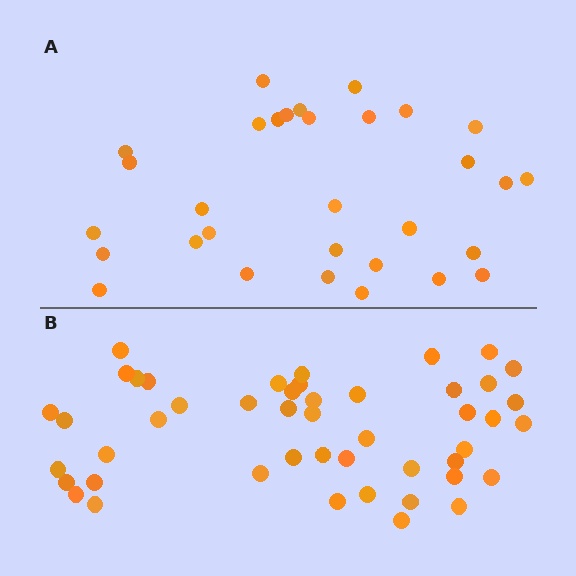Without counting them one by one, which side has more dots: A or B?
Region B (the bottom region) has more dots.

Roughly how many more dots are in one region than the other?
Region B has approximately 15 more dots than region A.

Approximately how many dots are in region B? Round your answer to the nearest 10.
About 50 dots. (The exact count is 47, which rounds to 50.)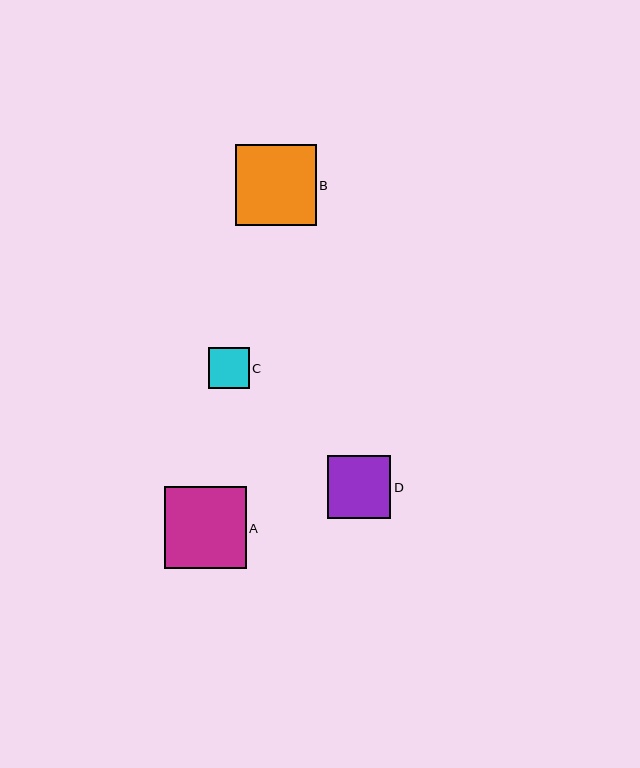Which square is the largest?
Square A is the largest with a size of approximately 82 pixels.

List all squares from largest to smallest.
From largest to smallest: A, B, D, C.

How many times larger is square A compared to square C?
Square A is approximately 2.0 times the size of square C.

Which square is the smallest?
Square C is the smallest with a size of approximately 41 pixels.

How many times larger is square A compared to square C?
Square A is approximately 2.0 times the size of square C.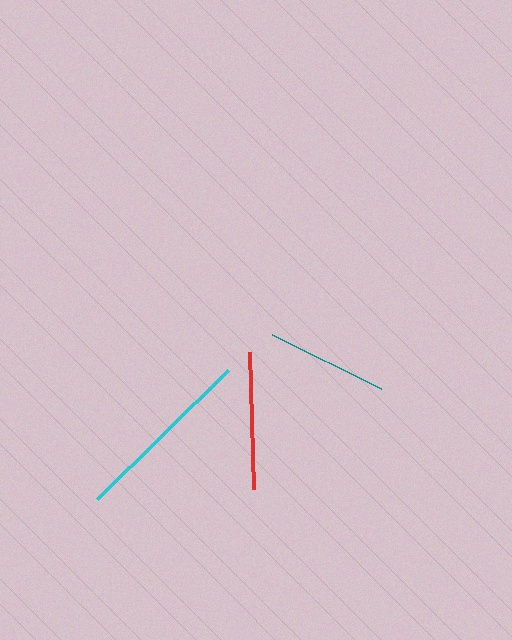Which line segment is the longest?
The cyan line is the longest at approximately 184 pixels.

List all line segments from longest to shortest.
From longest to shortest: cyan, red, teal.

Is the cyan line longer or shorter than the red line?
The cyan line is longer than the red line.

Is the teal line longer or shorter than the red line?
The red line is longer than the teal line.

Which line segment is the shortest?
The teal line is the shortest at approximately 122 pixels.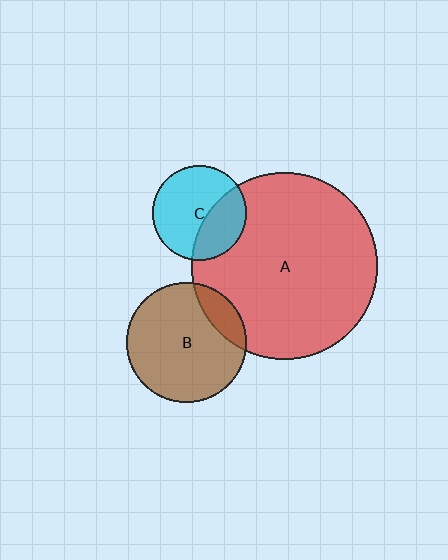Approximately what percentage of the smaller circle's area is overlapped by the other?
Approximately 35%.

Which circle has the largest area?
Circle A (red).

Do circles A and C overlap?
Yes.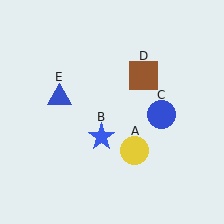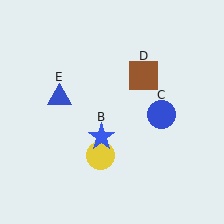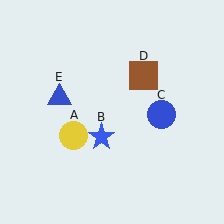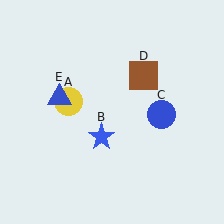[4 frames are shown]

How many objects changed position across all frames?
1 object changed position: yellow circle (object A).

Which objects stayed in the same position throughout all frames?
Blue star (object B) and blue circle (object C) and brown square (object D) and blue triangle (object E) remained stationary.